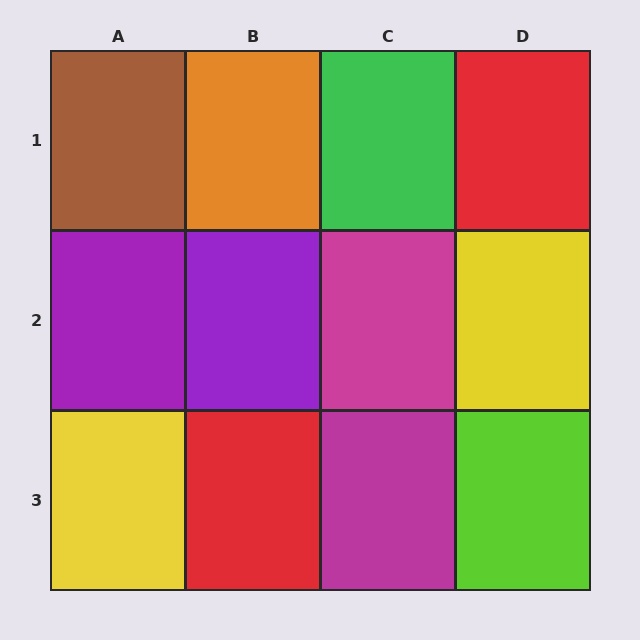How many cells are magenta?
2 cells are magenta.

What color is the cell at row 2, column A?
Purple.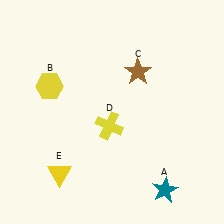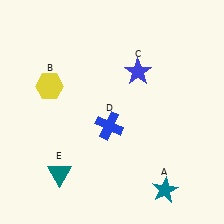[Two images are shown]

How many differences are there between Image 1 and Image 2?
There are 3 differences between the two images.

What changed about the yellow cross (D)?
In Image 1, D is yellow. In Image 2, it changed to blue.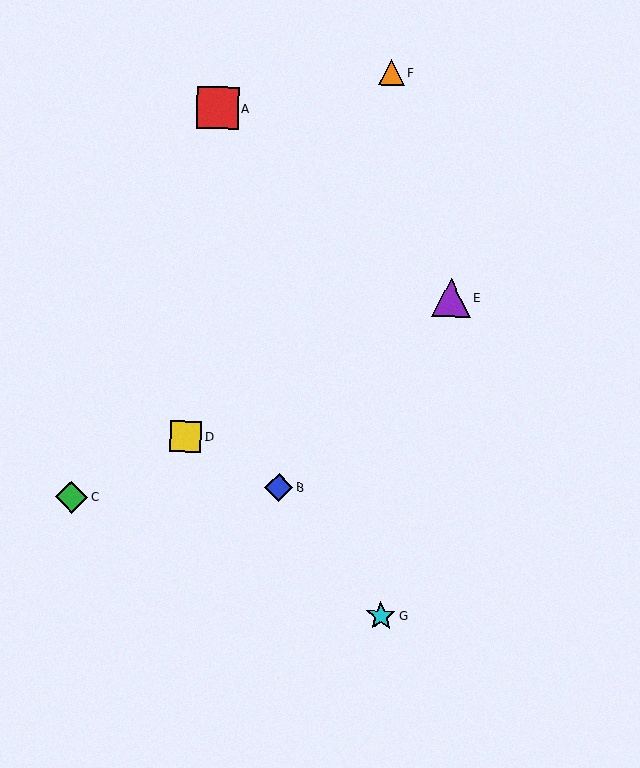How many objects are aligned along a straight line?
3 objects (C, D, E) are aligned along a straight line.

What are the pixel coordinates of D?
Object D is at (186, 437).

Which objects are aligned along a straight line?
Objects C, D, E are aligned along a straight line.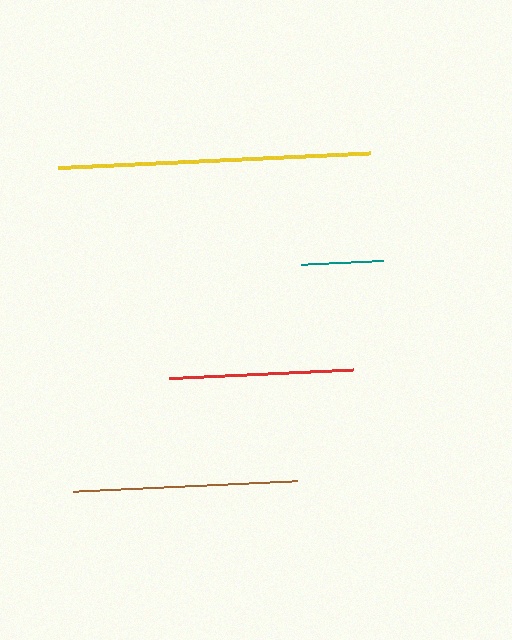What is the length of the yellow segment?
The yellow segment is approximately 313 pixels long.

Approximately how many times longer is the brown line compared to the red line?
The brown line is approximately 1.2 times the length of the red line.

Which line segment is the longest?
The yellow line is the longest at approximately 313 pixels.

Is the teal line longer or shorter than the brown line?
The brown line is longer than the teal line.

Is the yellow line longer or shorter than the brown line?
The yellow line is longer than the brown line.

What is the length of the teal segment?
The teal segment is approximately 82 pixels long.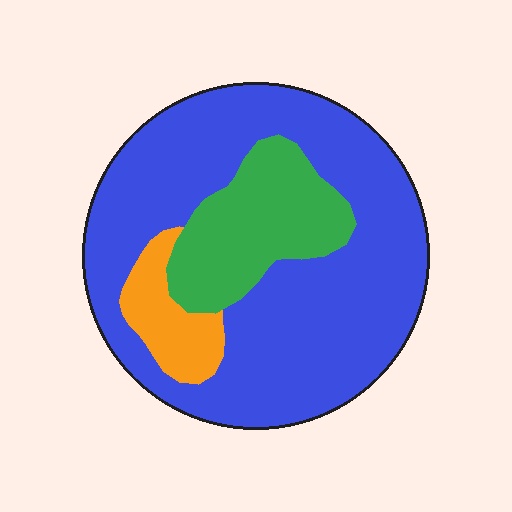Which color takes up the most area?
Blue, at roughly 70%.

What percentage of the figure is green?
Green takes up about one fifth (1/5) of the figure.